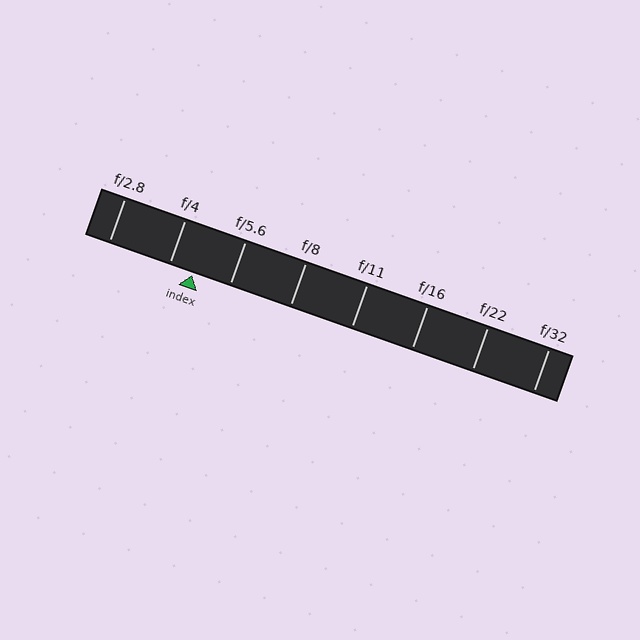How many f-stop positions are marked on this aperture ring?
There are 8 f-stop positions marked.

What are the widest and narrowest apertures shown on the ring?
The widest aperture shown is f/2.8 and the narrowest is f/32.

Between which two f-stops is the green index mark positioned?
The index mark is between f/4 and f/5.6.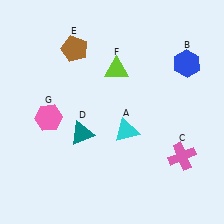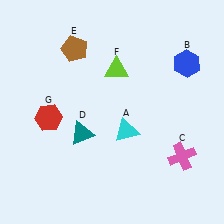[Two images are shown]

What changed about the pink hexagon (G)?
In Image 1, G is pink. In Image 2, it changed to red.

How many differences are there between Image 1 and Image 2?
There is 1 difference between the two images.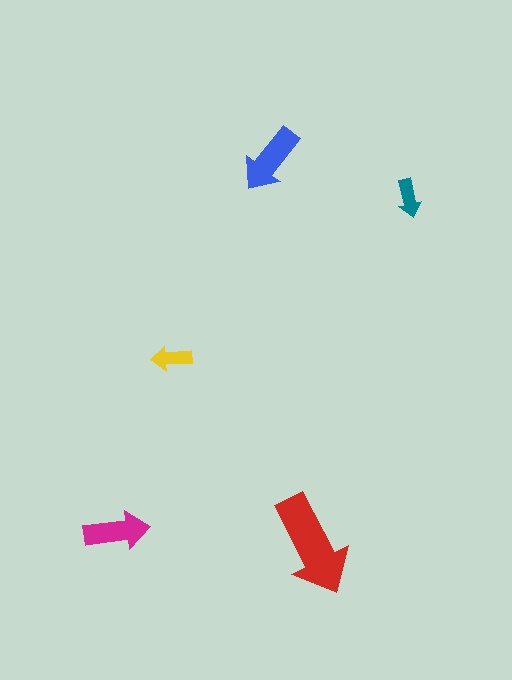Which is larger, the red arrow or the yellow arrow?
The red one.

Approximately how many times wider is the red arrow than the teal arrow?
About 2.5 times wider.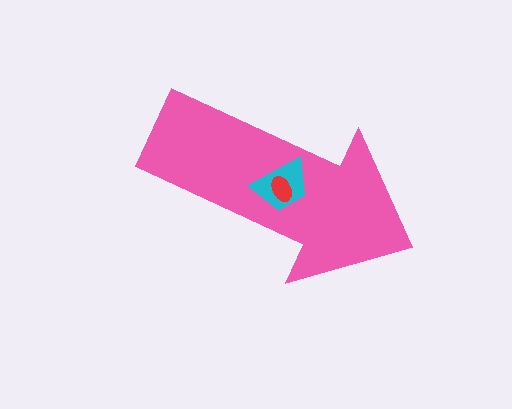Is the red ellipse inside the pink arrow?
Yes.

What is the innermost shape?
The red ellipse.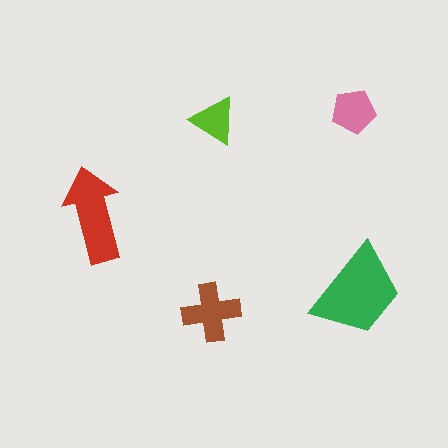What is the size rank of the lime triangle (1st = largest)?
5th.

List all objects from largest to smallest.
The green trapezoid, the red arrow, the brown cross, the pink pentagon, the lime triangle.